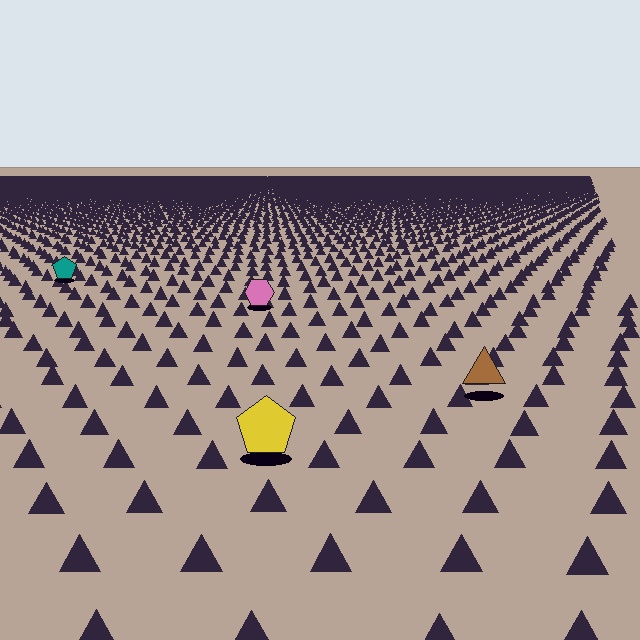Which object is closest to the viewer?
The yellow pentagon is closest. The texture marks near it are larger and more spread out.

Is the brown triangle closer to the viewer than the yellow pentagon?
No. The yellow pentagon is closer — you can tell from the texture gradient: the ground texture is coarser near it.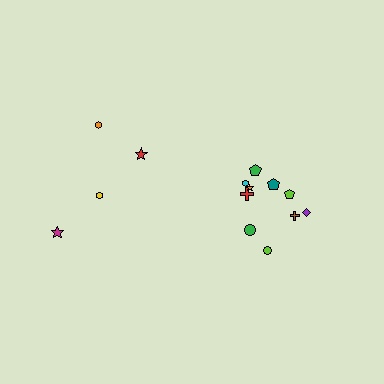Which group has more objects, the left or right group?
The right group.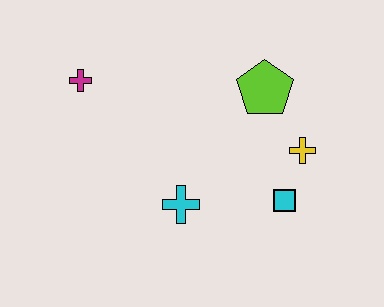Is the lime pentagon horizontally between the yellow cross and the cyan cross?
Yes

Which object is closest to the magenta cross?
The cyan cross is closest to the magenta cross.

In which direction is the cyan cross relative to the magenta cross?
The cyan cross is below the magenta cross.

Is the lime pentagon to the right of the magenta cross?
Yes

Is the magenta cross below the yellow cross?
No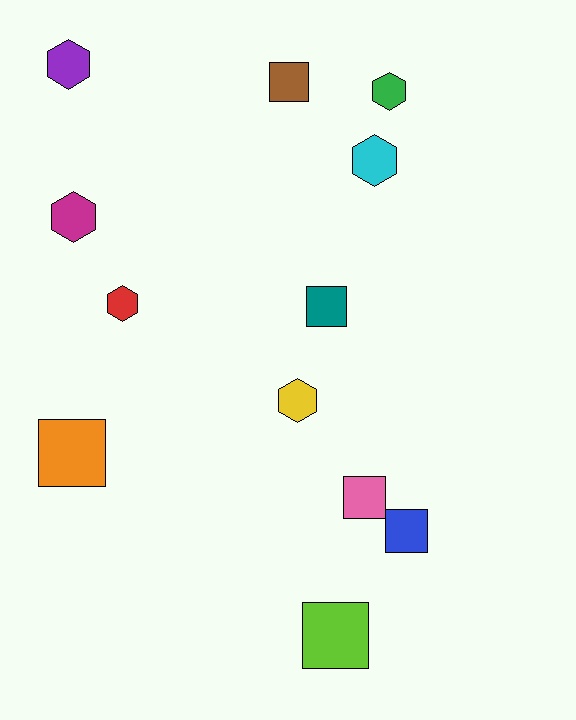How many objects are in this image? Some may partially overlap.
There are 12 objects.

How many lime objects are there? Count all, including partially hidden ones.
There is 1 lime object.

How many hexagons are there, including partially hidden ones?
There are 6 hexagons.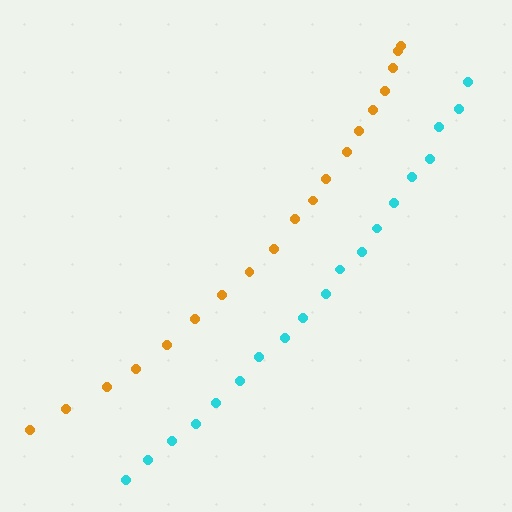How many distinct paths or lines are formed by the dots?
There are 2 distinct paths.